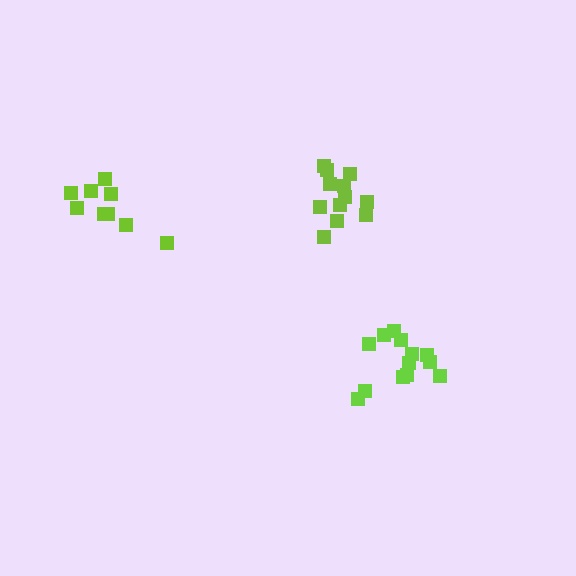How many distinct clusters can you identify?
There are 3 distinct clusters.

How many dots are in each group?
Group 1: 9 dots, Group 2: 12 dots, Group 3: 13 dots (34 total).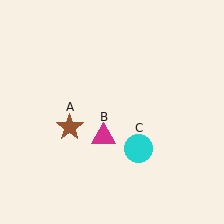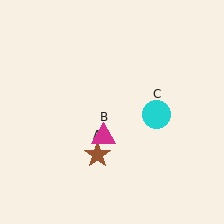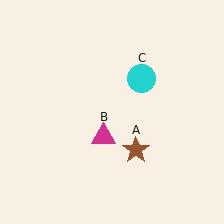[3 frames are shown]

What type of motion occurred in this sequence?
The brown star (object A), cyan circle (object C) rotated counterclockwise around the center of the scene.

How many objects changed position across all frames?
2 objects changed position: brown star (object A), cyan circle (object C).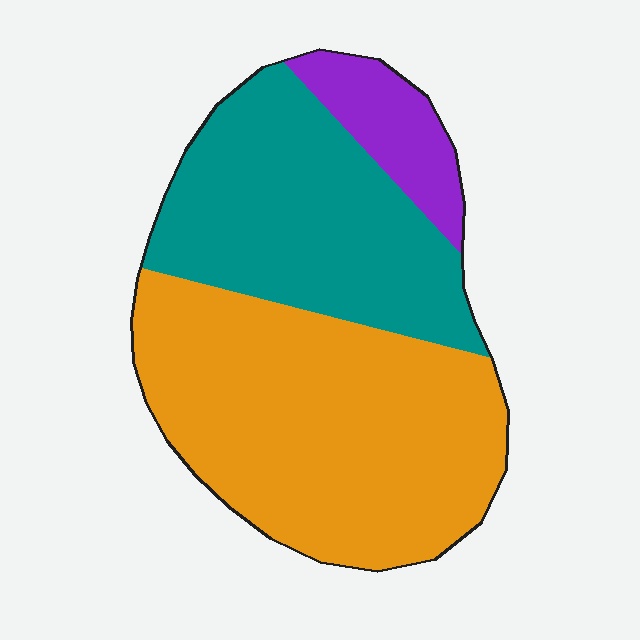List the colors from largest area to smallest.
From largest to smallest: orange, teal, purple.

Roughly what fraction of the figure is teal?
Teal covers about 35% of the figure.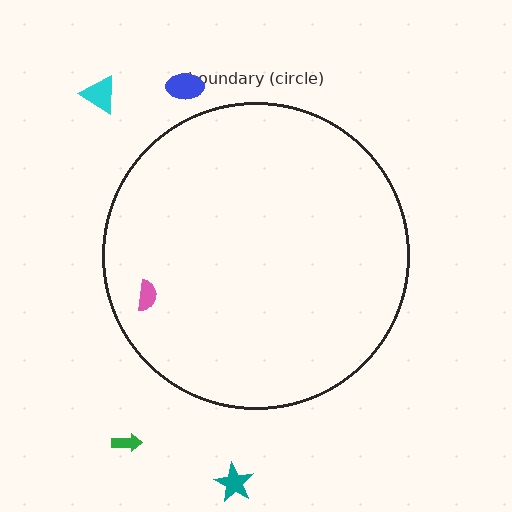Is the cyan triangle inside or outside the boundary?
Outside.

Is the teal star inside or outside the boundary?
Outside.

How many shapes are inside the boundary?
1 inside, 4 outside.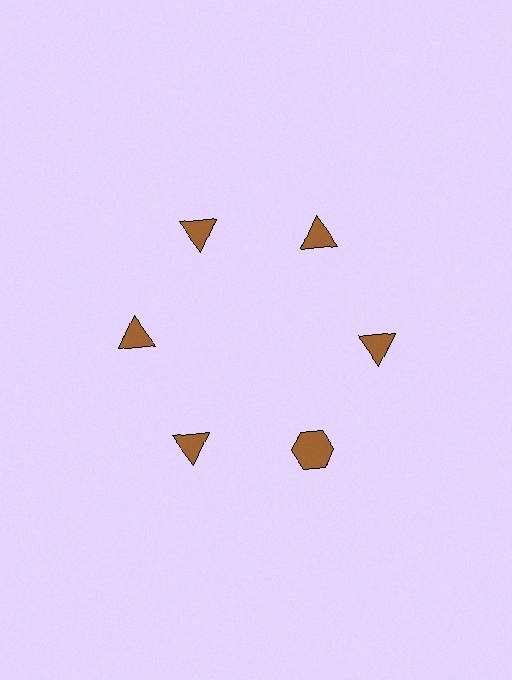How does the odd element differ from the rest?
It has a different shape: hexagon instead of triangle.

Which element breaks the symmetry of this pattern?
The brown hexagon at roughly the 5 o'clock position breaks the symmetry. All other shapes are brown triangles.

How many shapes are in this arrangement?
There are 6 shapes arranged in a ring pattern.